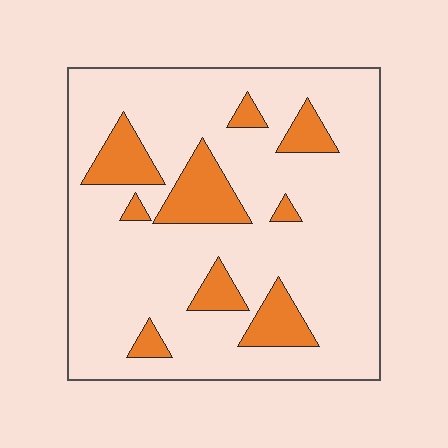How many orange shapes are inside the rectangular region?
9.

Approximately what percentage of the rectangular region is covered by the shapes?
Approximately 15%.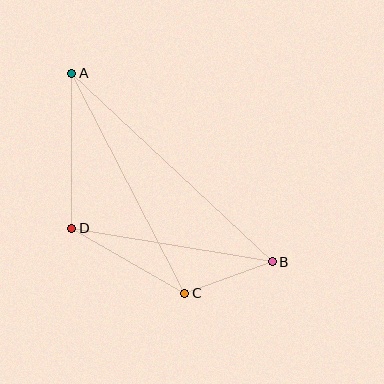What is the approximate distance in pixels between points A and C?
The distance between A and C is approximately 247 pixels.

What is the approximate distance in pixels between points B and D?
The distance between B and D is approximately 203 pixels.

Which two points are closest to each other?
Points B and C are closest to each other.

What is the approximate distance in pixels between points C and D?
The distance between C and D is approximately 130 pixels.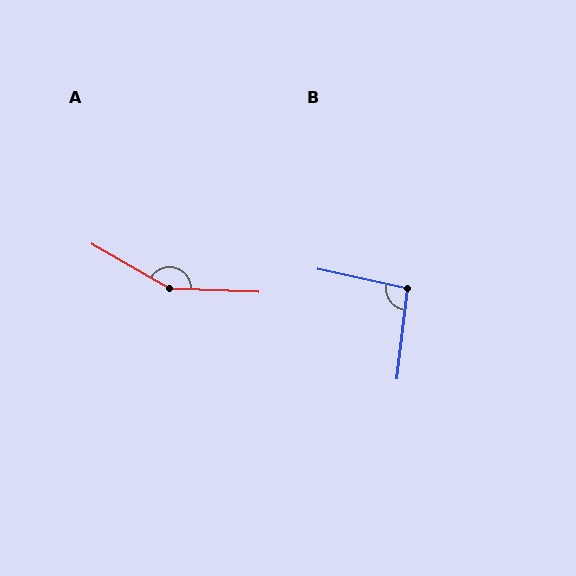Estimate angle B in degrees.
Approximately 95 degrees.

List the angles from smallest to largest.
B (95°), A (152°).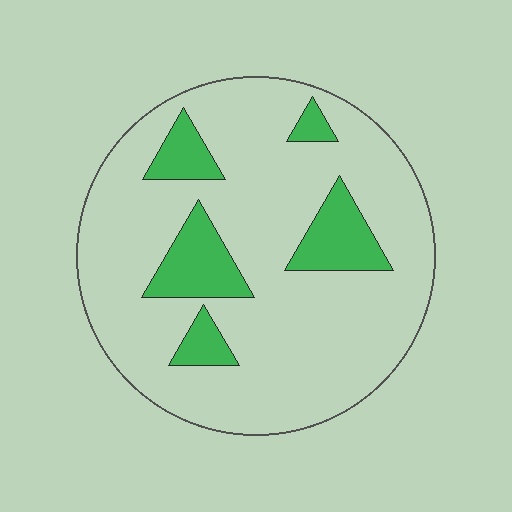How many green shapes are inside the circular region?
5.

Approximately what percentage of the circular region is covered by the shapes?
Approximately 15%.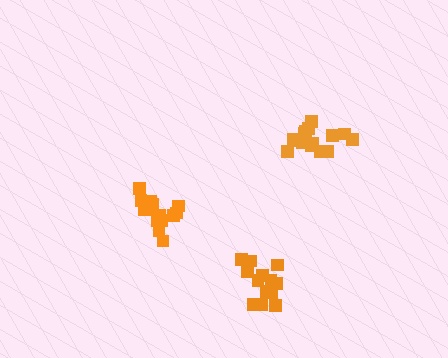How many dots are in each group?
Group 1: 13 dots, Group 2: 15 dots, Group 3: 15 dots (43 total).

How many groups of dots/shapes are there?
There are 3 groups.